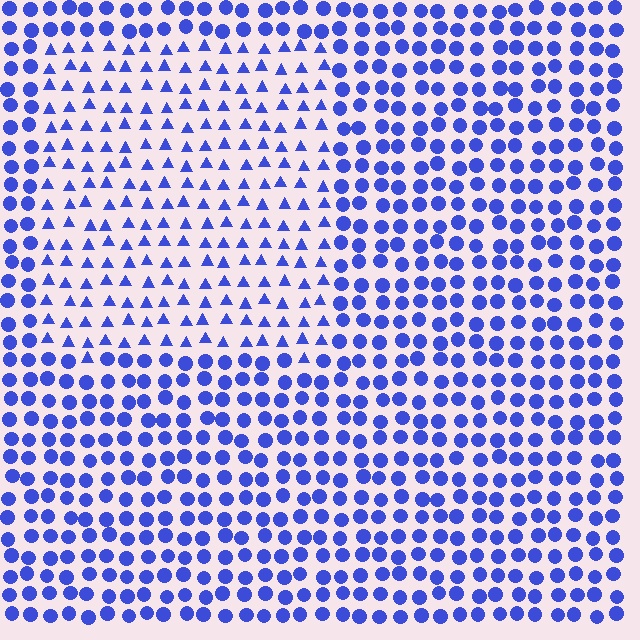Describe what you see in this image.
The image is filled with small blue elements arranged in a uniform grid. A rectangle-shaped region contains triangles, while the surrounding area contains circles. The boundary is defined purely by the change in element shape.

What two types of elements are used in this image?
The image uses triangles inside the rectangle region and circles outside it.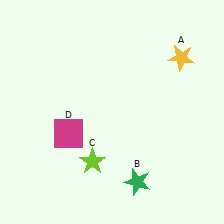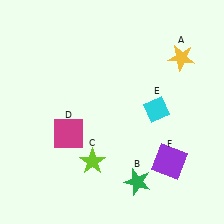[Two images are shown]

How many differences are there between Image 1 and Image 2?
There are 2 differences between the two images.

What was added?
A cyan diamond (E), a purple square (F) were added in Image 2.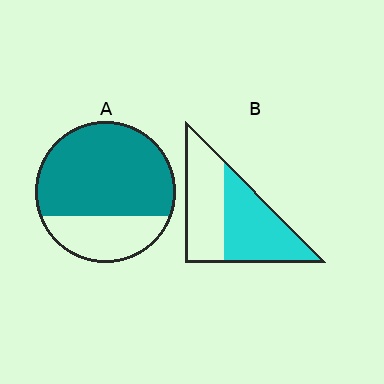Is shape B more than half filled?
Roughly half.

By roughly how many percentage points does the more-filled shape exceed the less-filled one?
By roughly 20 percentage points (A over B).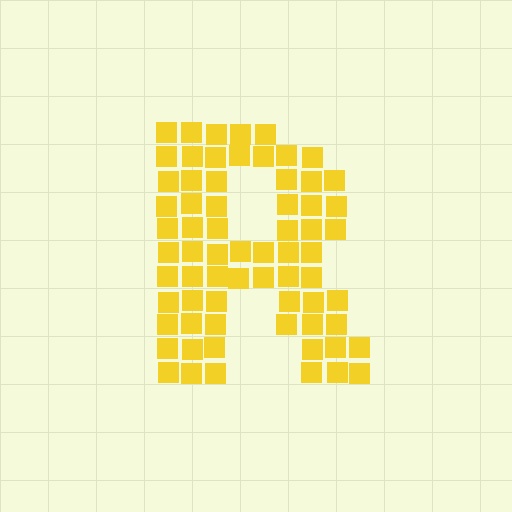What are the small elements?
The small elements are squares.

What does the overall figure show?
The overall figure shows the letter R.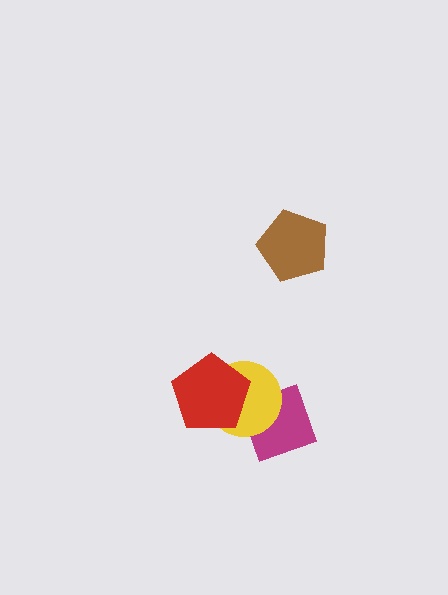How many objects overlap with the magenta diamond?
2 objects overlap with the magenta diamond.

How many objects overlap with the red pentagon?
2 objects overlap with the red pentagon.